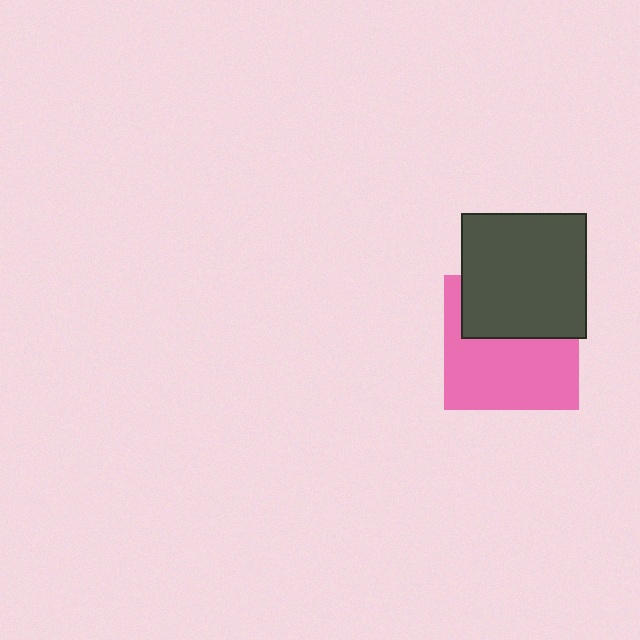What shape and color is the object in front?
The object in front is a dark gray square.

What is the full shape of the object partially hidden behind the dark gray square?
The partially hidden object is a pink square.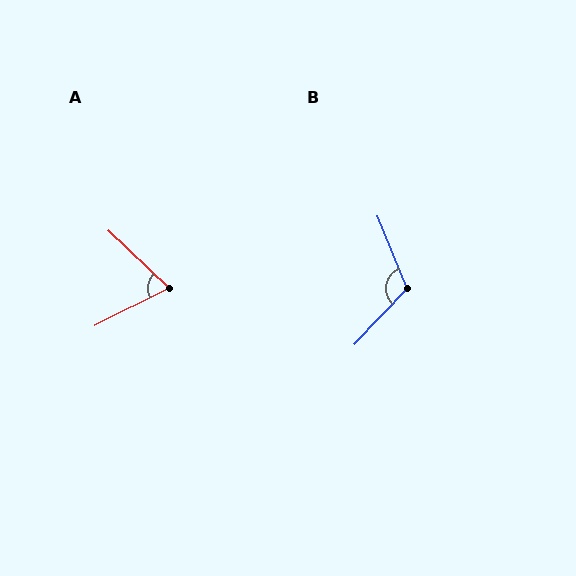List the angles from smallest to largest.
A (70°), B (114°).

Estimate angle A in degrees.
Approximately 70 degrees.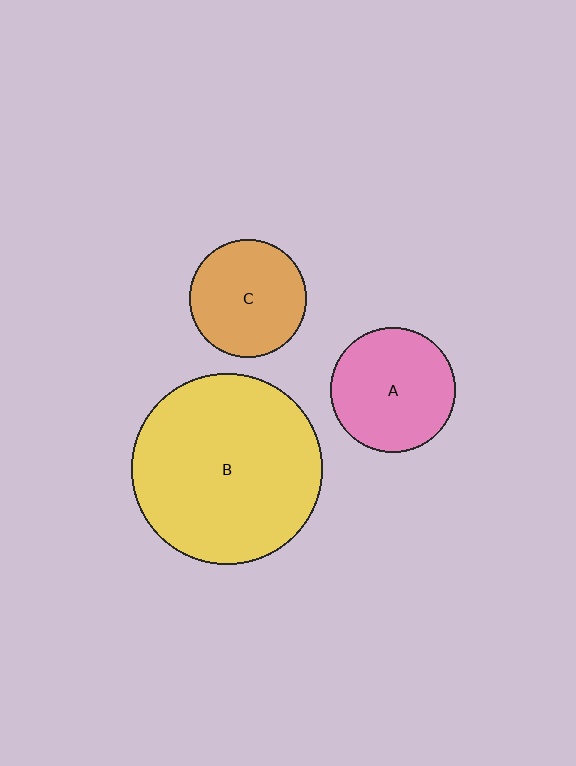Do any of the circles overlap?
No, none of the circles overlap.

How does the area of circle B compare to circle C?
Approximately 2.6 times.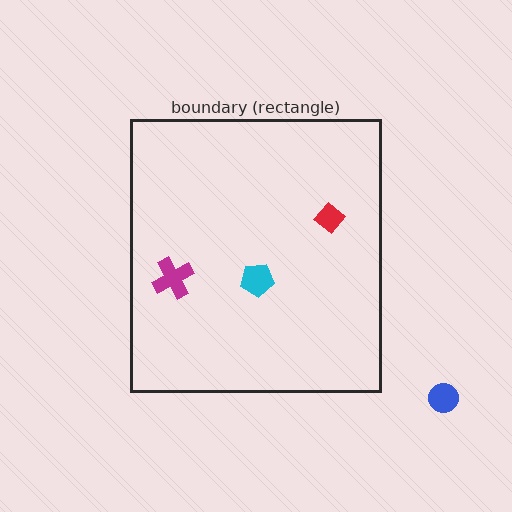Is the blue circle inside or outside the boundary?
Outside.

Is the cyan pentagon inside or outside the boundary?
Inside.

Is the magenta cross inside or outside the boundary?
Inside.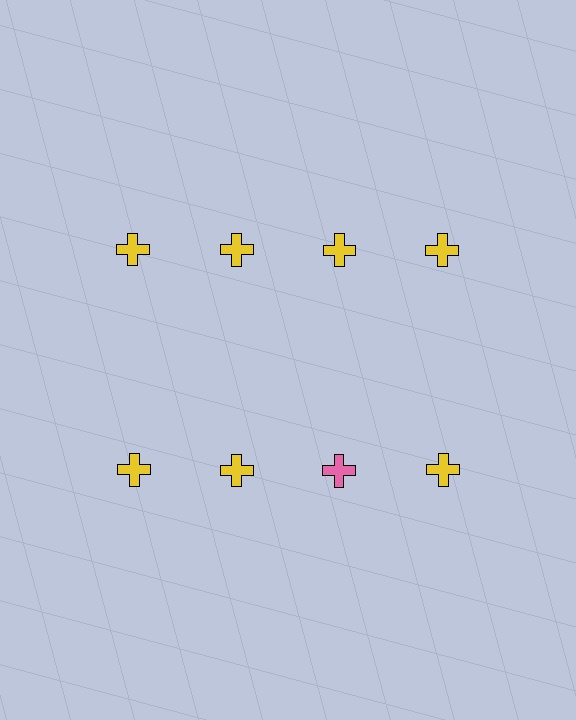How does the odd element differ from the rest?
It has a different color: pink instead of yellow.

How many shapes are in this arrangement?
There are 8 shapes arranged in a grid pattern.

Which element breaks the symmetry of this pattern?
The pink cross in the second row, center column breaks the symmetry. All other shapes are yellow crosses.